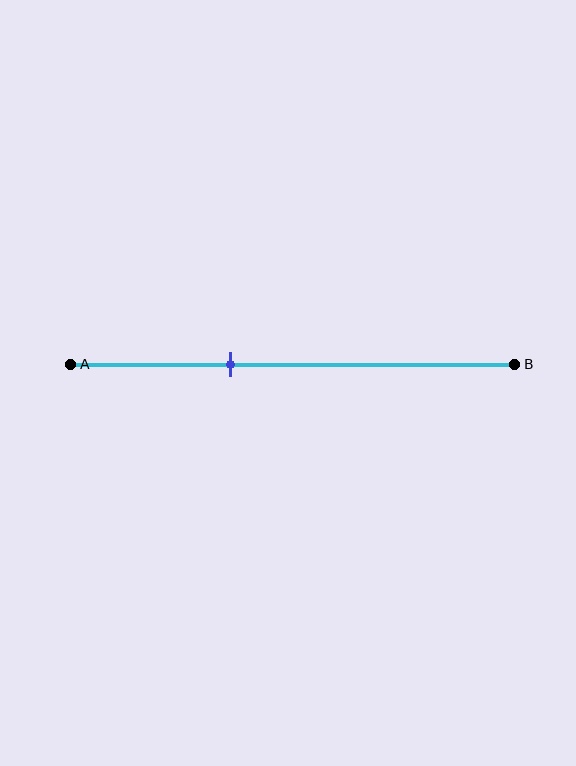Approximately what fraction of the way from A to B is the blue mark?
The blue mark is approximately 35% of the way from A to B.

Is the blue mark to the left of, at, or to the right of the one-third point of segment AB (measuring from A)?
The blue mark is approximately at the one-third point of segment AB.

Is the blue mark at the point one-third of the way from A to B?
Yes, the mark is approximately at the one-third point.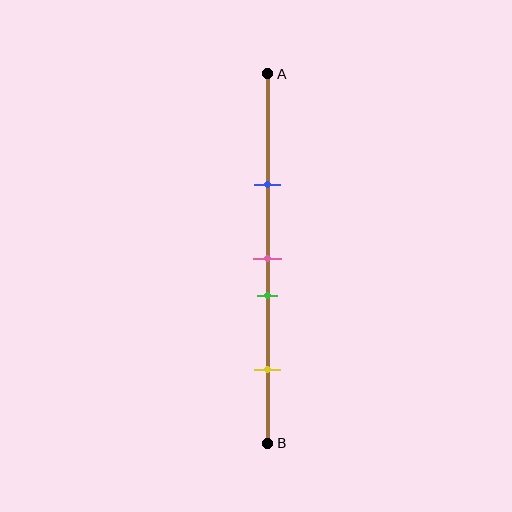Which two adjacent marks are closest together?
The pink and green marks are the closest adjacent pair.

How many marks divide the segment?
There are 4 marks dividing the segment.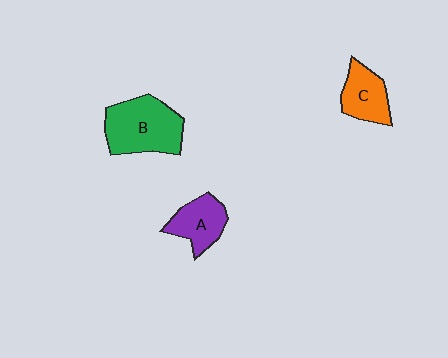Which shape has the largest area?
Shape B (green).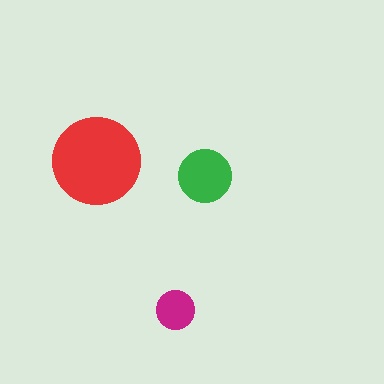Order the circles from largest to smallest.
the red one, the green one, the magenta one.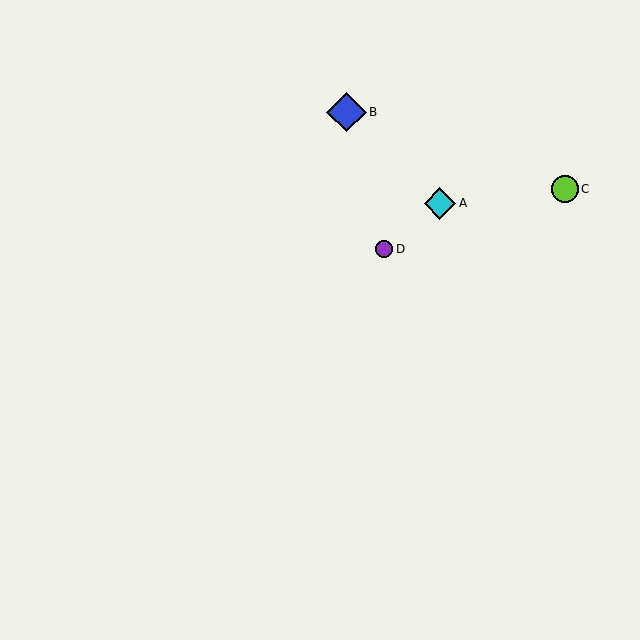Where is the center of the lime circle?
The center of the lime circle is at (565, 189).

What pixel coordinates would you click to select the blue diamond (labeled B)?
Click at (347, 112) to select the blue diamond B.